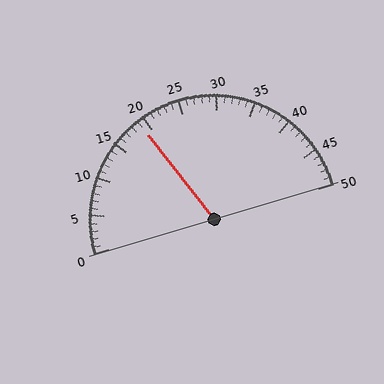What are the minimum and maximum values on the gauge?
The gauge ranges from 0 to 50.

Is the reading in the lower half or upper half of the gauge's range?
The reading is in the lower half of the range (0 to 50).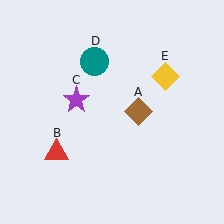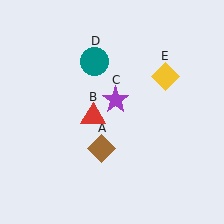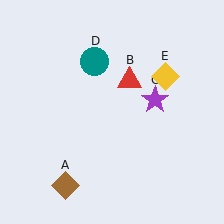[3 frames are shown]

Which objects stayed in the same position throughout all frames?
Teal circle (object D) and yellow diamond (object E) remained stationary.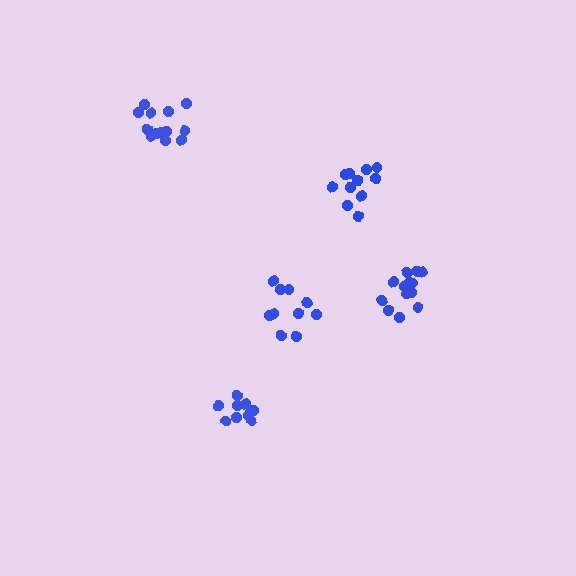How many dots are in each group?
Group 1: 11 dots, Group 2: 13 dots, Group 3: 9 dots, Group 4: 14 dots, Group 5: 10 dots (57 total).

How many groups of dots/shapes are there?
There are 5 groups.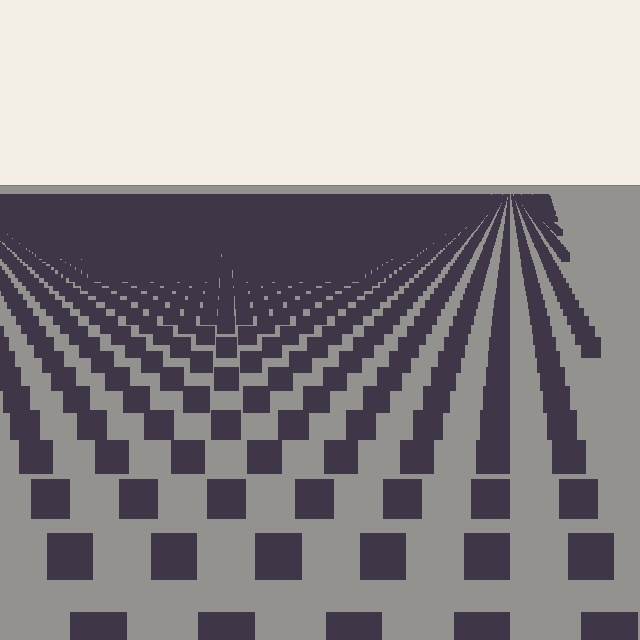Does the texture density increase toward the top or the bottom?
Density increases toward the top.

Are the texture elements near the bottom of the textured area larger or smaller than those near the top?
Larger. Near the bottom, elements are closer to the viewer and appear at a bigger on-screen size.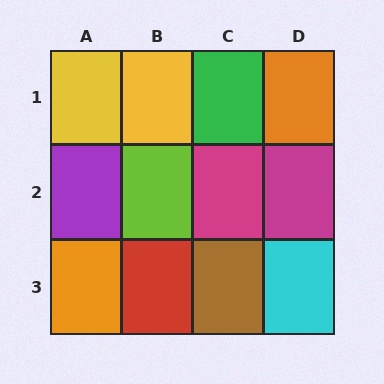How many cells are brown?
1 cell is brown.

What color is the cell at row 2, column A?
Purple.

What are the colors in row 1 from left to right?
Yellow, yellow, green, orange.